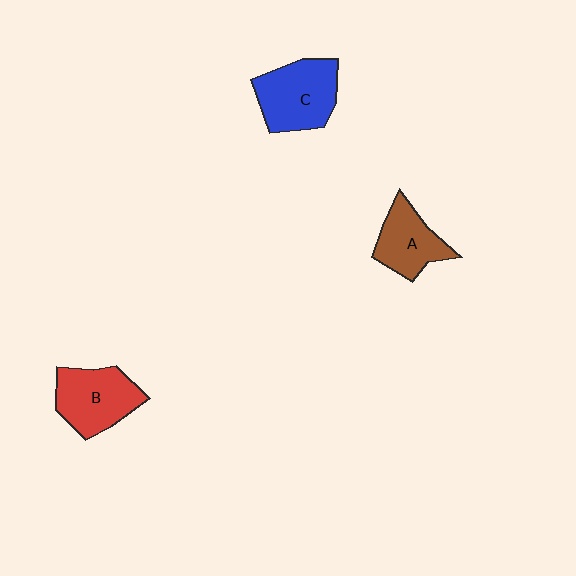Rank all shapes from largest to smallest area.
From largest to smallest: C (blue), B (red), A (brown).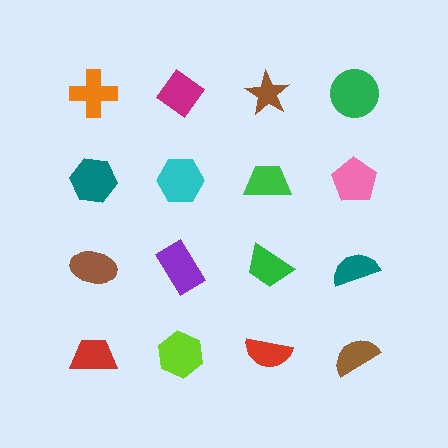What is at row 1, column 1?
An orange cross.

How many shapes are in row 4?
4 shapes.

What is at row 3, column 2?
A purple rectangle.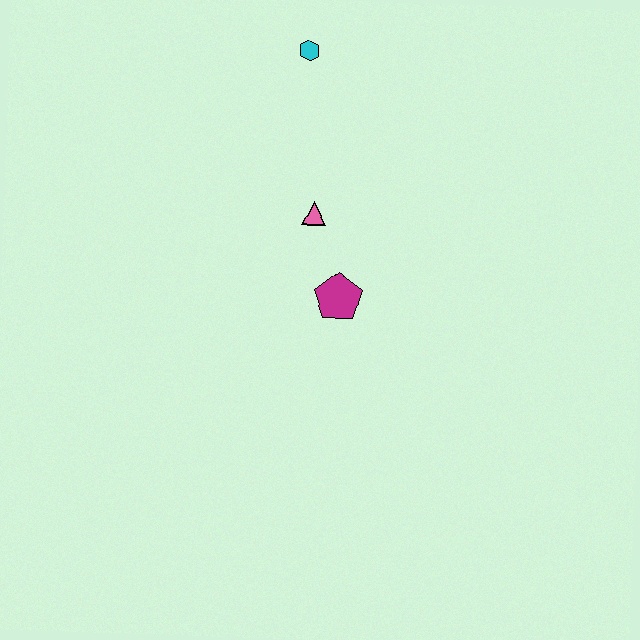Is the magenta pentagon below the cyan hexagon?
Yes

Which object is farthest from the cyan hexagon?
The magenta pentagon is farthest from the cyan hexagon.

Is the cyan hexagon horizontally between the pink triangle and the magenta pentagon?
No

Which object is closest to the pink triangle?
The magenta pentagon is closest to the pink triangle.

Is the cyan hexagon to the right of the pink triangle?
No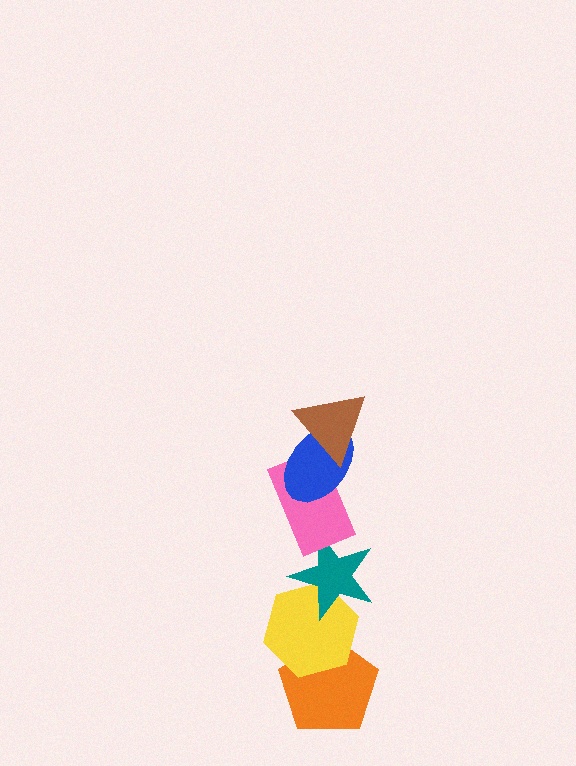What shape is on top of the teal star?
The pink rectangle is on top of the teal star.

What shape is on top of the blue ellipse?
The brown triangle is on top of the blue ellipse.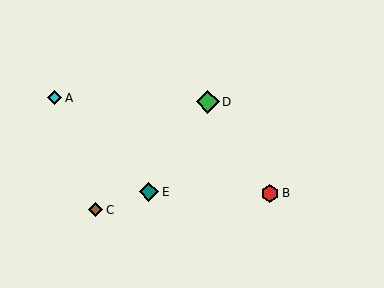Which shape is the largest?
The green diamond (labeled D) is the largest.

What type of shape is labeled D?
Shape D is a green diamond.